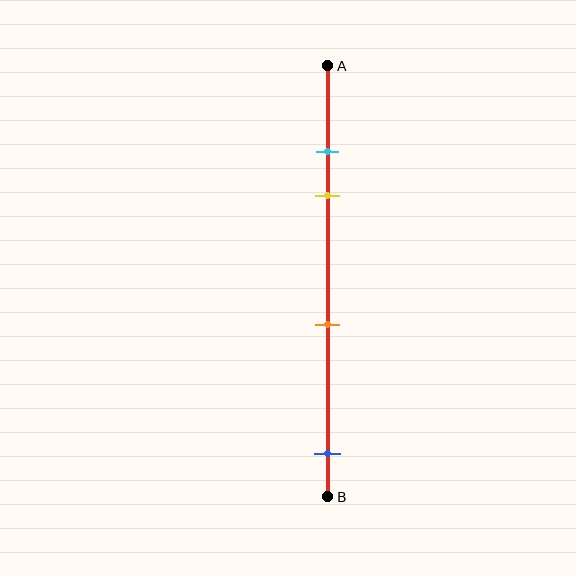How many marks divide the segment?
There are 4 marks dividing the segment.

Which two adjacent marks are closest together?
The cyan and yellow marks are the closest adjacent pair.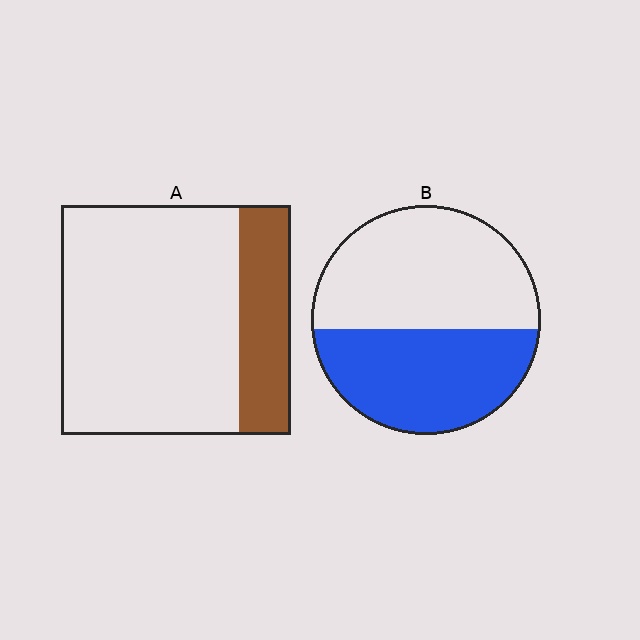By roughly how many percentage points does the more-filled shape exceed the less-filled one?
By roughly 20 percentage points (B over A).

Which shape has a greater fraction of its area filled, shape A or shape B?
Shape B.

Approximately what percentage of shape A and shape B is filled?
A is approximately 25% and B is approximately 45%.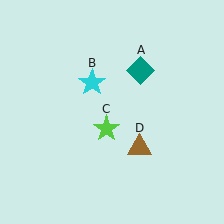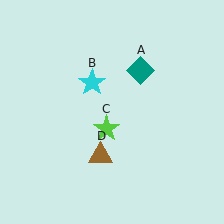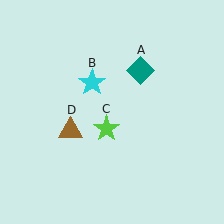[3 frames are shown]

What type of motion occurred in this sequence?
The brown triangle (object D) rotated clockwise around the center of the scene.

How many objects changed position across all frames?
1 object changed position: brown triangle (object D).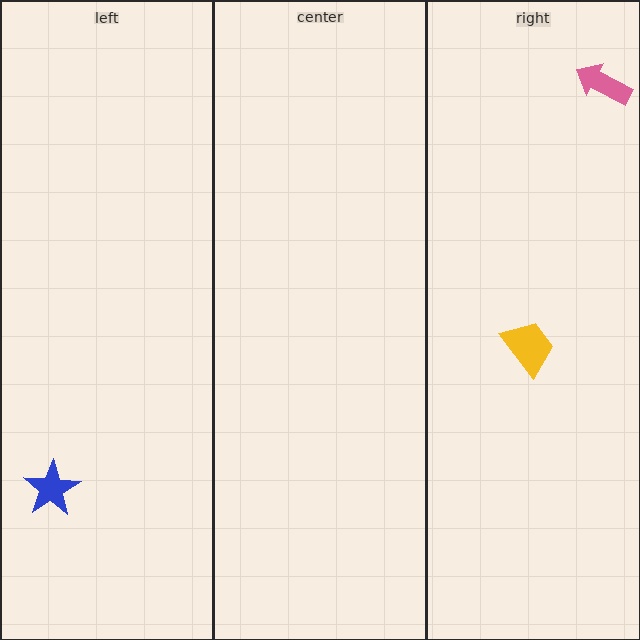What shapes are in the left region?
The blue star.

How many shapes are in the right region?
2.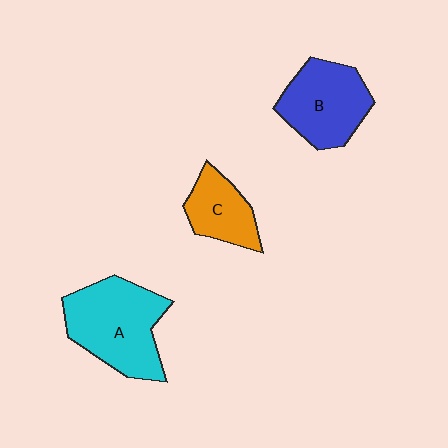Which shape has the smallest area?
Shape C (orange).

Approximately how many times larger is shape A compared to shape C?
Approximately 1.9 times.